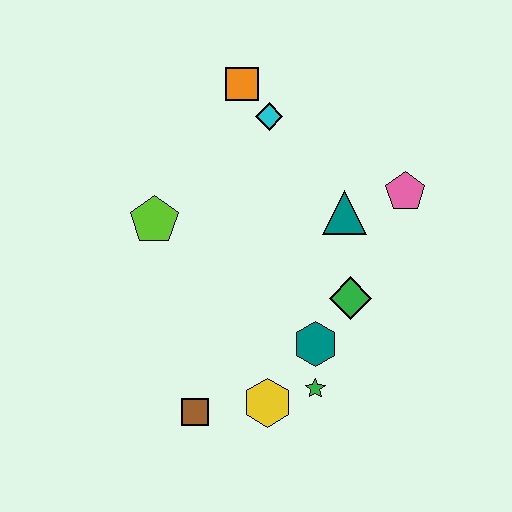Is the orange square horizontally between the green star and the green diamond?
No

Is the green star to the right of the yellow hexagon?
Yes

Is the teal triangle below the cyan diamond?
Yes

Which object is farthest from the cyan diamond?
The brown square is farthest from the cyan diamond.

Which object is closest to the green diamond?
The teal hexagon is closest to the green diamond.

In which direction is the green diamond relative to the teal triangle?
The green diamond is below the teal triangle.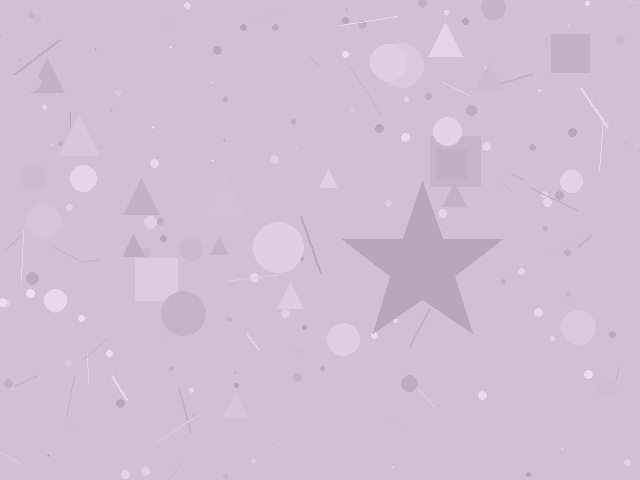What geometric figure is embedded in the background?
A star is embedded in the background.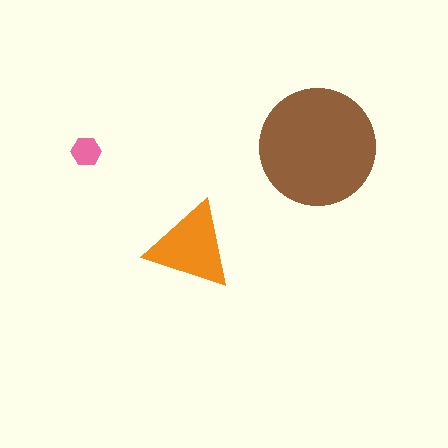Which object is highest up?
The brown circle is topmost.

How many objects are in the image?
There are 3 objects in the image.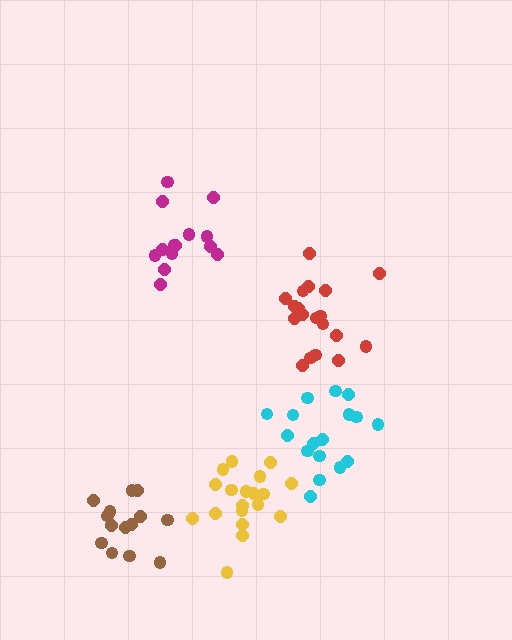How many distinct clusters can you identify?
There are 5 distinct clusters.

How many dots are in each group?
Group 1: 19 dots, Group 2: 14 dots, Group 3: 14 dots, Group 4: 19 dots, Group 5: 17 dots (83 total).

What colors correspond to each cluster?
The clusters are colored: yellow, magenta, brown, red, cyan.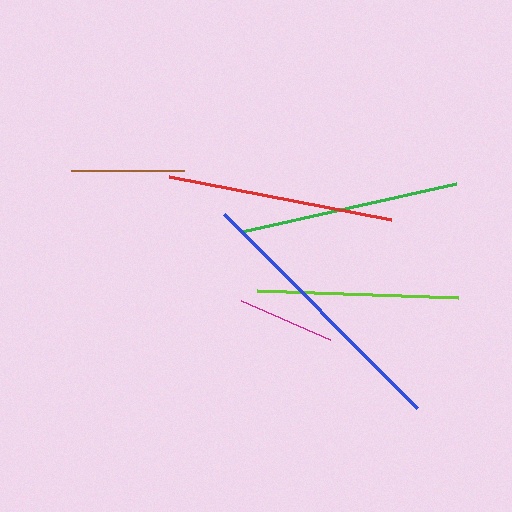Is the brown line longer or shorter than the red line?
The red line is longer than the brown line.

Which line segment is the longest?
The blue line is the longest at approximately 273 pixels.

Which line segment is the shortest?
The magenta line is the shortest at approximately 97 pixels.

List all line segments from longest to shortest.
From longest to shortest: blue, red, green, lime, brown, magenta.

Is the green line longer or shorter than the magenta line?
The green line is longer than the magenta line.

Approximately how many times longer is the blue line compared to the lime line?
The blue line is approximately 1.4 times the length of the lime line.